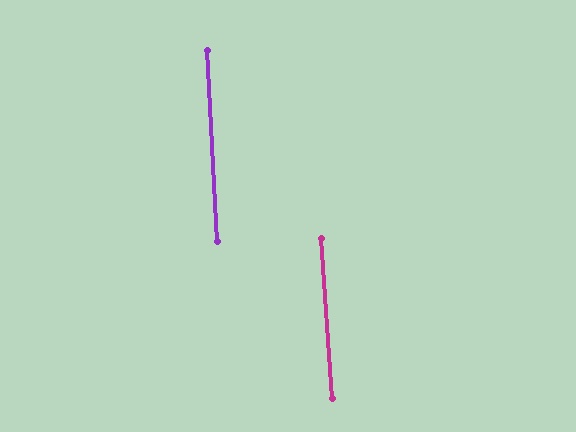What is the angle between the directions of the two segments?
Approximately 1 degree.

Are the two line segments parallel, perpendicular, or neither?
Parallel — their directions differ by only 0.9°.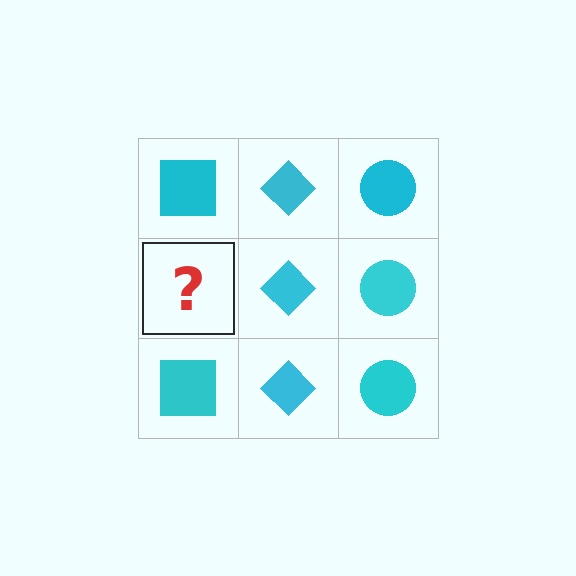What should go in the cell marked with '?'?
The missing cell should contain a cyan square.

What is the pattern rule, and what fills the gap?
The rule is that each column has a consistent shape. The gap should be filled with a cyan square.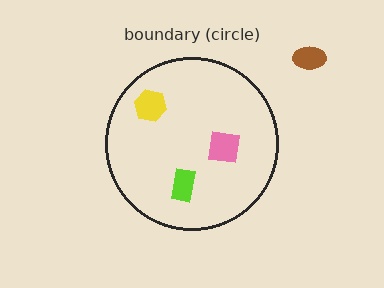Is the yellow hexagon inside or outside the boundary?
Inside.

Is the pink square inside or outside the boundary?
Inside.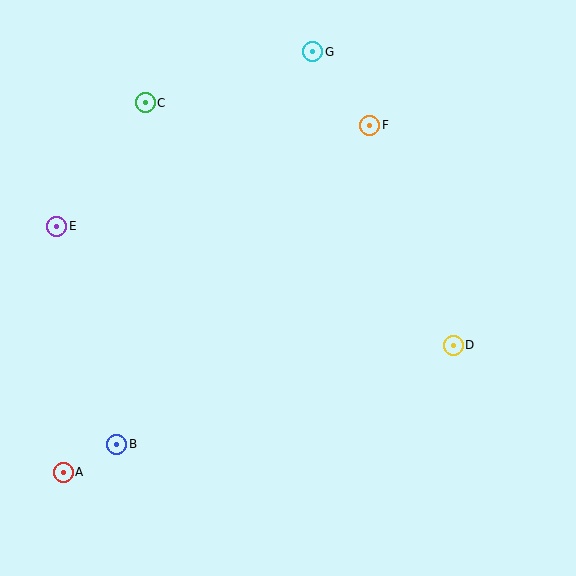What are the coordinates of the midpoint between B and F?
The midpoint between B and F is at (243, 285).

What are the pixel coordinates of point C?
Point C is at (145, 103).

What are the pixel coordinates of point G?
Point G is at (313, 52).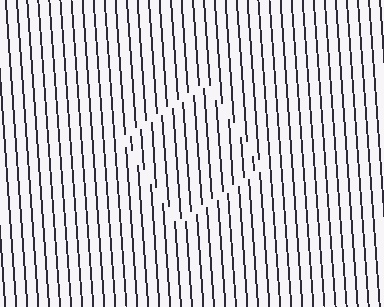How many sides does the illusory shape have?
4 sides — the line-ends trace a square.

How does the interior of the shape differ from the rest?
The interior of the shape contains the same grating, shifted by half a period — the contour is defined by the phase discontinuity where line-ends from the inner and outer gratings abut.